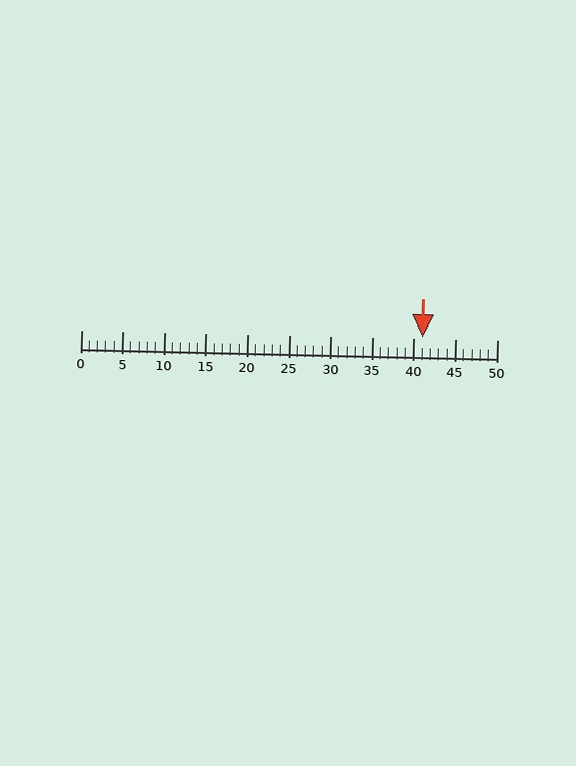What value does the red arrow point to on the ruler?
The red arrow points to approximately 41.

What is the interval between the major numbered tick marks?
The major tick marks are spaced 5 units apart.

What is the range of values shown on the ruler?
The ruler shows values from 0 to 50.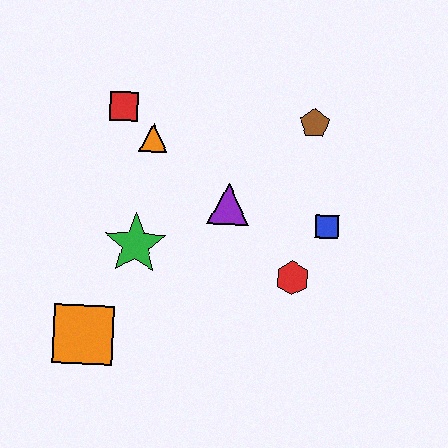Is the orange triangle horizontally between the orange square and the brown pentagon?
Yes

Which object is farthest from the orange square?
The brown pentagon is farthest from the orange square.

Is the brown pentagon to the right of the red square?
Yes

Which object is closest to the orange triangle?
The red square is closest to the orange triangle.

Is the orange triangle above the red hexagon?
Yes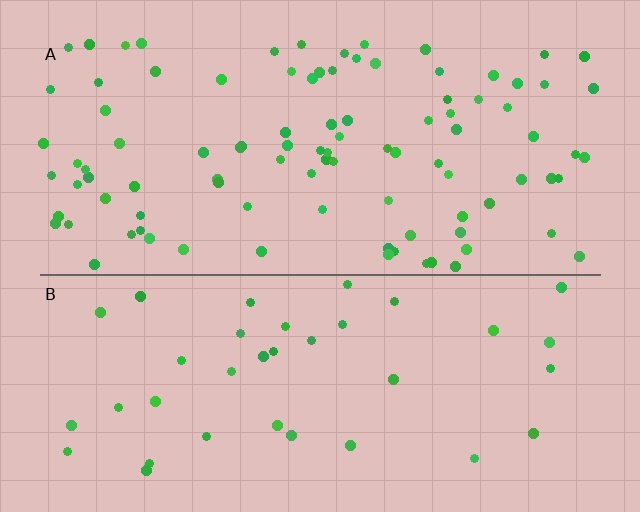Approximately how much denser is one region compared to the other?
Approximately 2.6× — region A over region B.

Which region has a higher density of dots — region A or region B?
A (the top).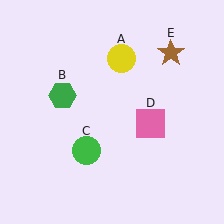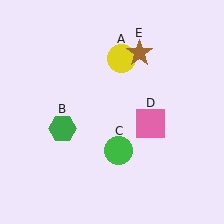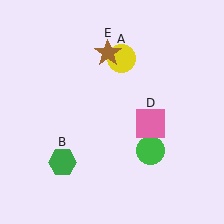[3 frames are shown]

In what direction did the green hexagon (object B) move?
The green hexagon (object B) moved down.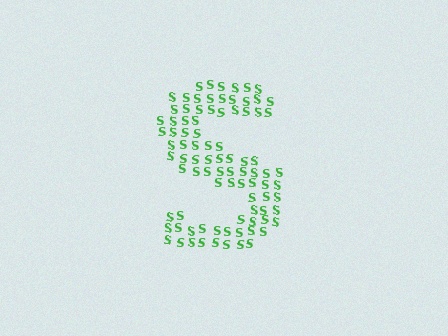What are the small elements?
The small elements are letter S's.